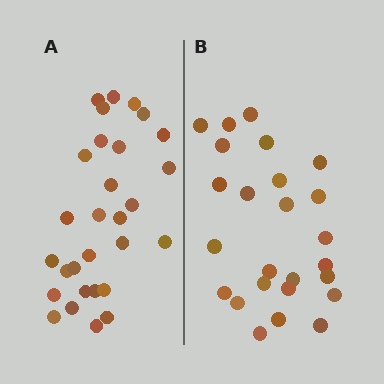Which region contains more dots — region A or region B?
Region A (the left region) has more dots.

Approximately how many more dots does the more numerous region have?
Region A has about 4 more dots than region B.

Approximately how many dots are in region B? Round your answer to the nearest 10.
About 20 dots. (The exact count is 25, which rounds to 20.)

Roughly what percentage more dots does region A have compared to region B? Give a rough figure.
About 15% more.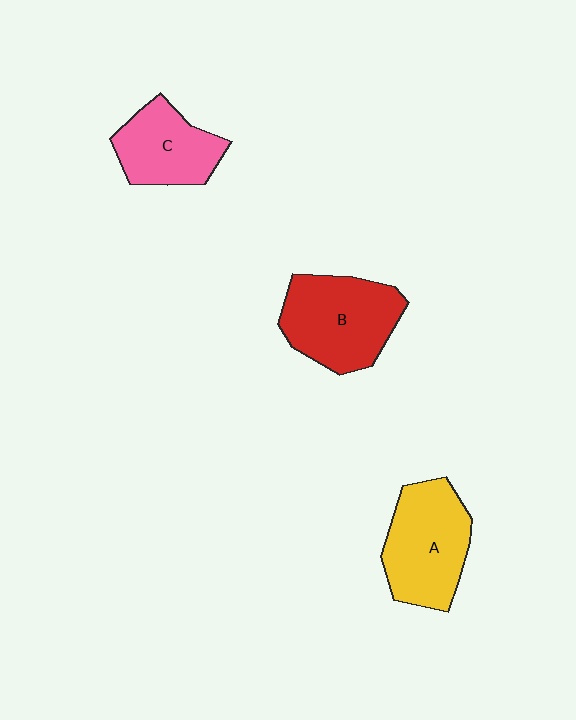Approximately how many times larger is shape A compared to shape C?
Approximately 1.3 times.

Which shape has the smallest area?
Shape C (pink).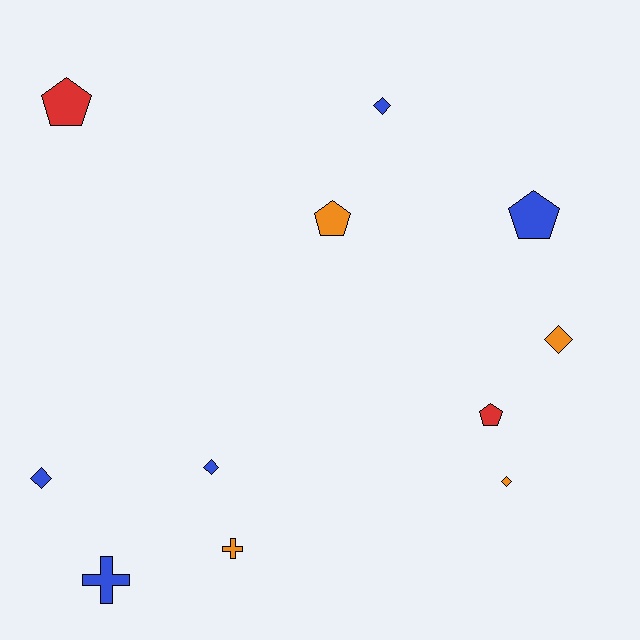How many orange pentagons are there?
There is 1 orange pentagon.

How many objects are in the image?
There are 11 objects.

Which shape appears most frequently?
Diamond, with 5 objects.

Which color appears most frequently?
Blue, with 5 objects.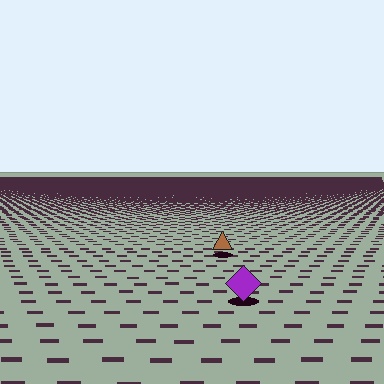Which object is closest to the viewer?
The purple diamond is closest. The texture marks near it are larger and more spread out.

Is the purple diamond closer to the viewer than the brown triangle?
Yes. The purple diamond is closer — you can tell from the texture gradient: the ground texture is coarser near it.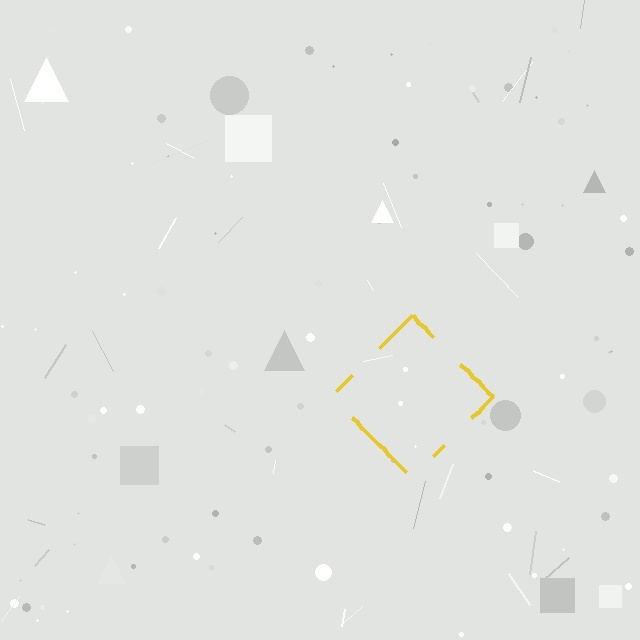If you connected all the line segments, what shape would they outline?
They would outline a diamond.